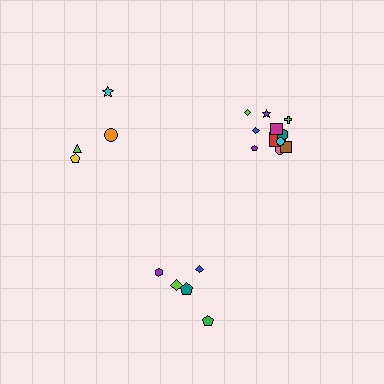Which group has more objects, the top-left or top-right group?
The top-right group.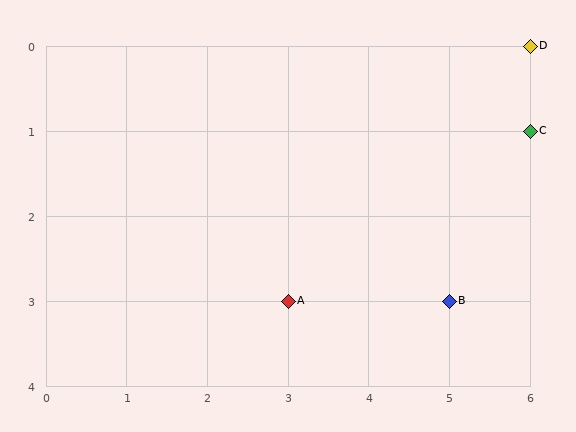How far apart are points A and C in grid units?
Points A and C are 3 columns and 2 rows apart (about 3.6 grid units diagonally).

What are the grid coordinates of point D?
Point D is at grid coordinates (6, 0).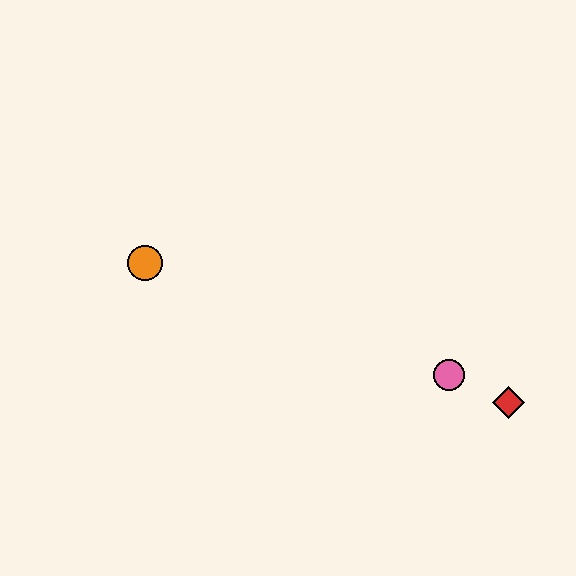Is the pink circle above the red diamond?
Yes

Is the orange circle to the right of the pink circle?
No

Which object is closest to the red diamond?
The pink circle is closest to the red diamond.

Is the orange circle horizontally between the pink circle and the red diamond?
No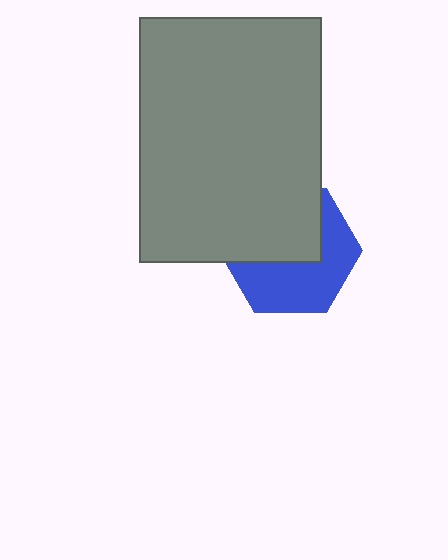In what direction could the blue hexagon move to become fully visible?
The blue hexagon could move down. That would shift it out from behind the gray rectangle entirely.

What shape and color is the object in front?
The object in front is a gray rectangle.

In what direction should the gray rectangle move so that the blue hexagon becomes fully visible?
The gray rectangle should move up. That is the shortest direction to clear the overlap and leave the blue hexagon fully visible.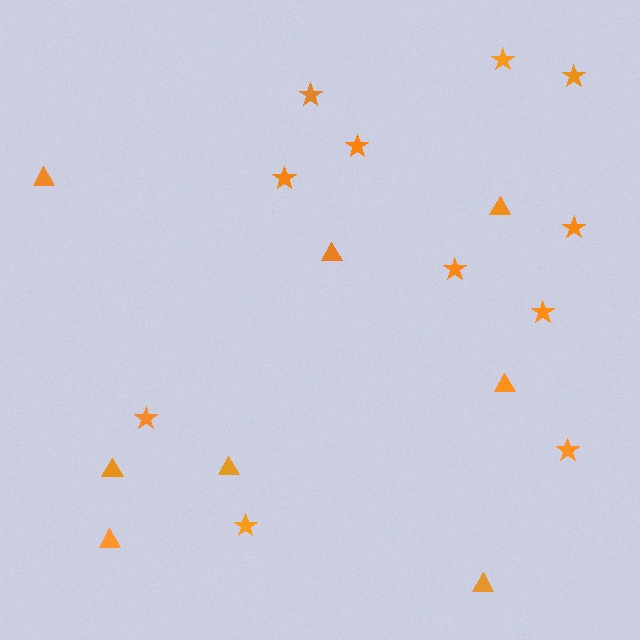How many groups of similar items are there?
There are 2 groups: one group of triangles (8) and one group of stars (11).